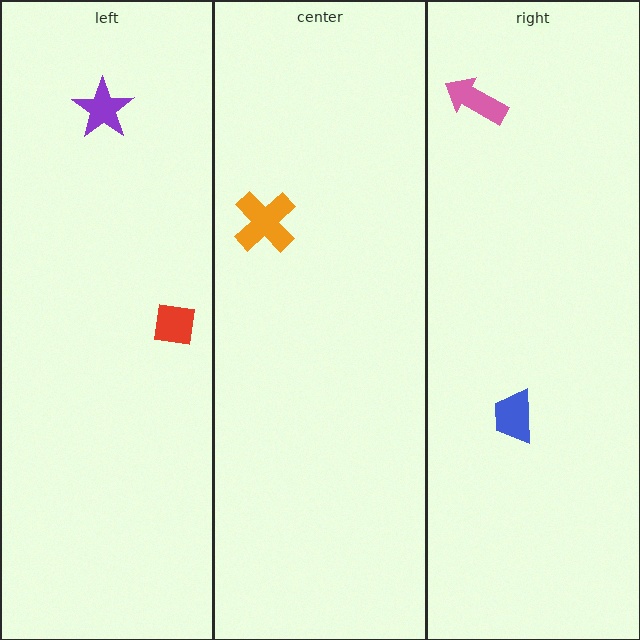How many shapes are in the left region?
2.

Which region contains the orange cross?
The center region.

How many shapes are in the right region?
2.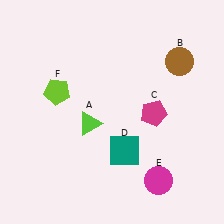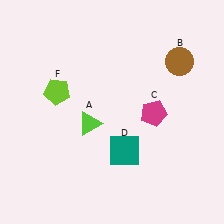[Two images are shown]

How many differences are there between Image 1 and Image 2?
There is 1 difference between the two images.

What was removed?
The magenta circle (E) was removed in Image 2.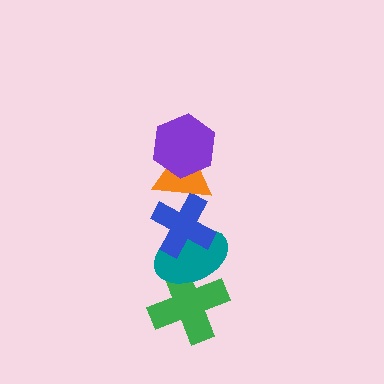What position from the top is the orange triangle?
The orange triangle is 2nd from the top.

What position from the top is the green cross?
The green cross is 5th from the top.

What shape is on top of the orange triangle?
The purple hexagon is on top of the orange triangle.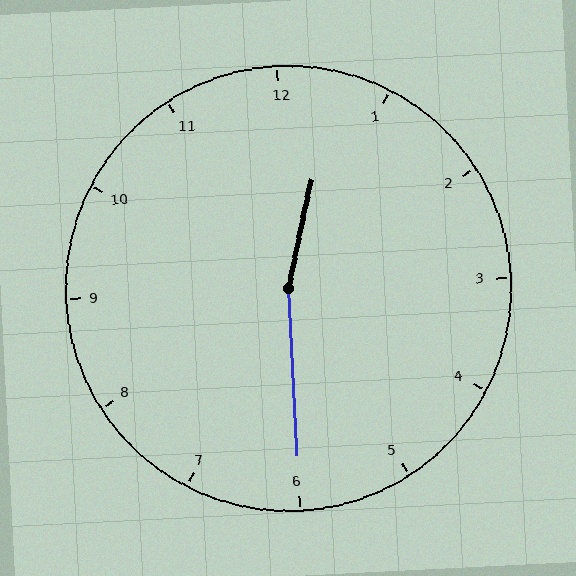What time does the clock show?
12:30.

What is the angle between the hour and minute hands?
Approximately 165 degrees.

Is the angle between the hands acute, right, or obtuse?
It is obtuse.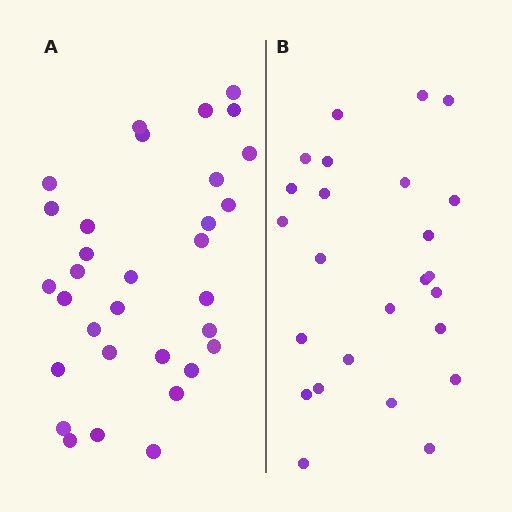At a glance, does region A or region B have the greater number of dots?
Region A (the left region) has more dots.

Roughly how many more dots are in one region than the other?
Region A has roughly 8 or so more dots than region B.